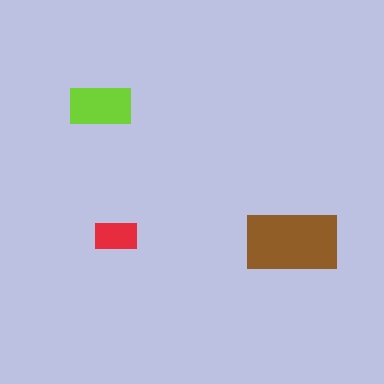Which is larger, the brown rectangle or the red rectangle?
The brown one.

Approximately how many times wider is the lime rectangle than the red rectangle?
About 1.5 times wider.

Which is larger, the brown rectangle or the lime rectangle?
The brown one.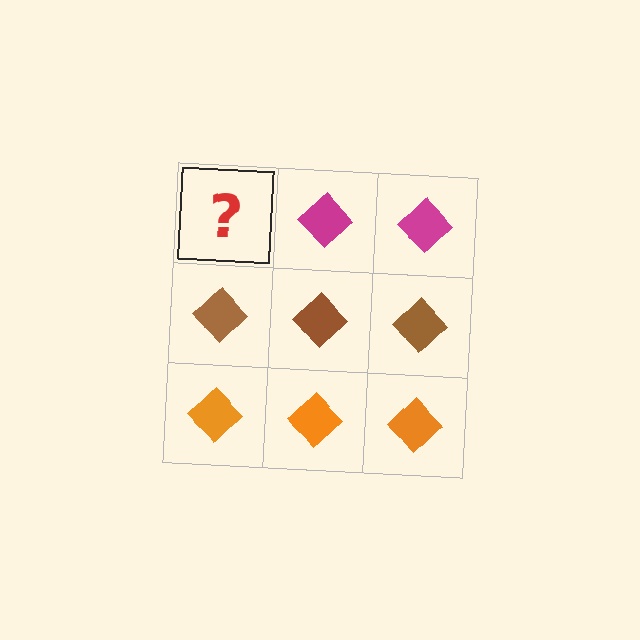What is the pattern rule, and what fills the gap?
The rule is that each row has a consistent color. The gap should be filled with a magenta diamond.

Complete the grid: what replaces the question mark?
The question mark should be replaced with a magenta diamond.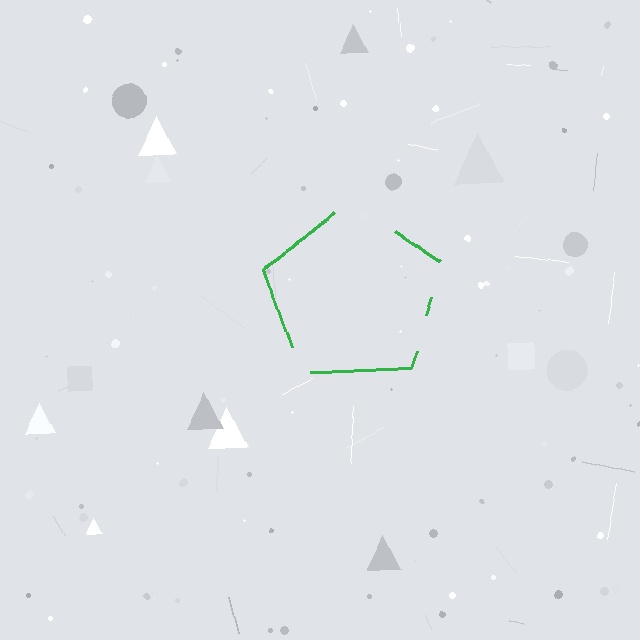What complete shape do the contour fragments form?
The contour fragments form a pentagon.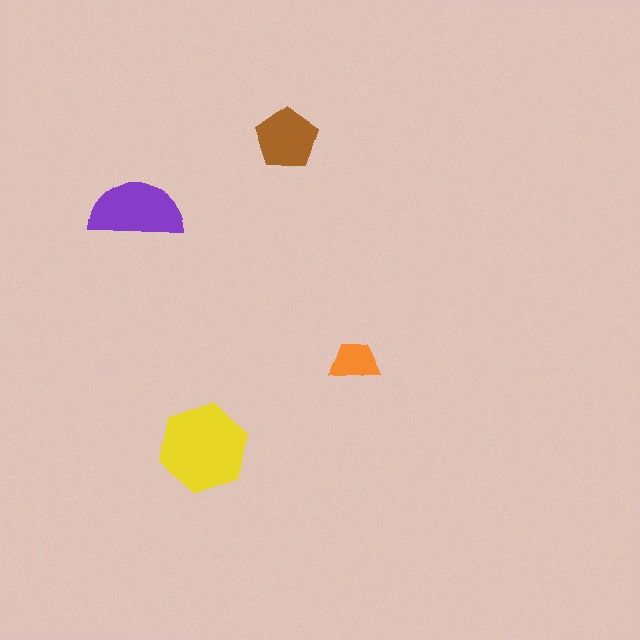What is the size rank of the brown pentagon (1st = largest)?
3rd.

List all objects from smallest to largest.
The orange trapezoid, the brown pentagon, the purple semicircle, the yellow hexagon.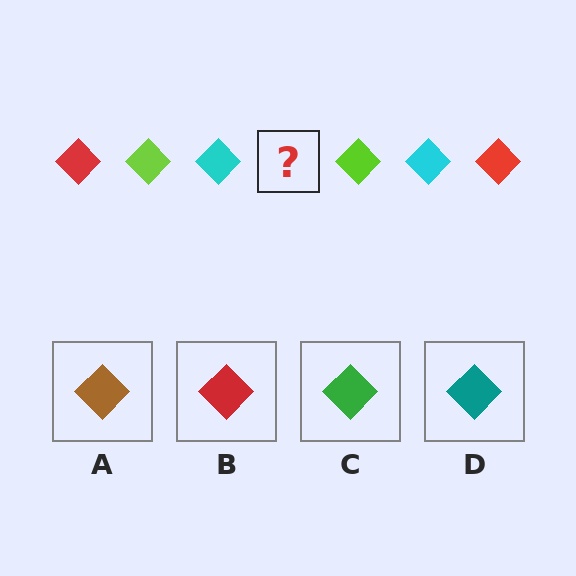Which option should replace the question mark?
Option B.